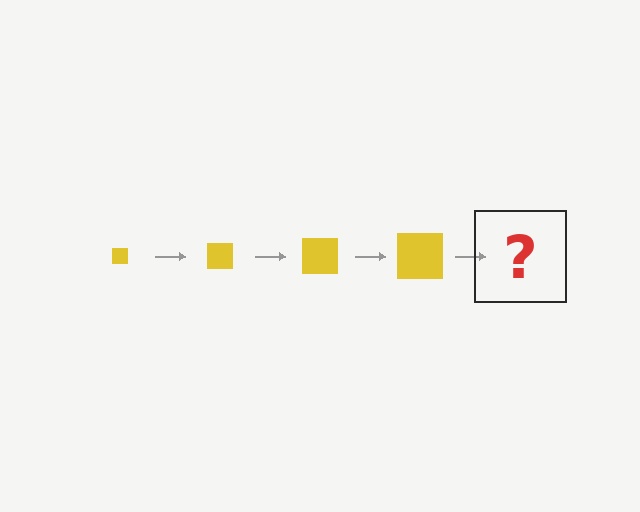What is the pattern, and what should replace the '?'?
The pattern is that the square gets progressively larger each step. The '?' should be a yellow square, larger than the previous one.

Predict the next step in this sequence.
The next step is a yellow square, larger than the previous one.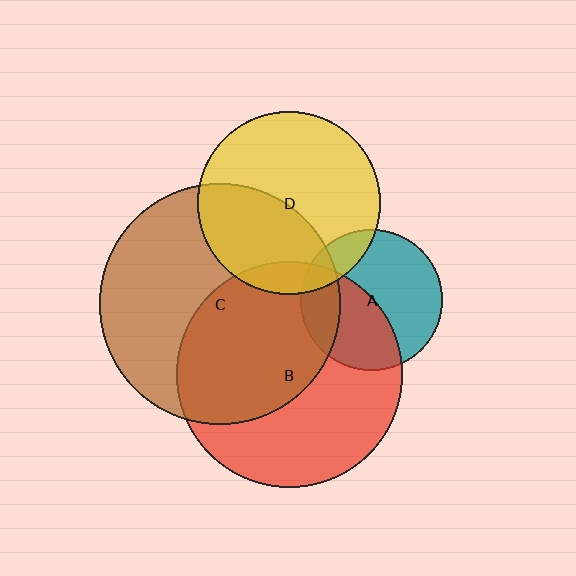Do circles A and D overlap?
Yes.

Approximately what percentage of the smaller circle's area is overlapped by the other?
Approximately 15%.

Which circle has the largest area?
Circle C (brown).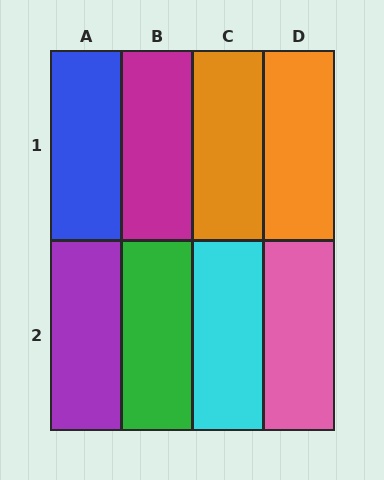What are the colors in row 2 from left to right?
Purple, green, cyan, pink.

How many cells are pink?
1 cell is pink.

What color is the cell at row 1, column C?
Orange.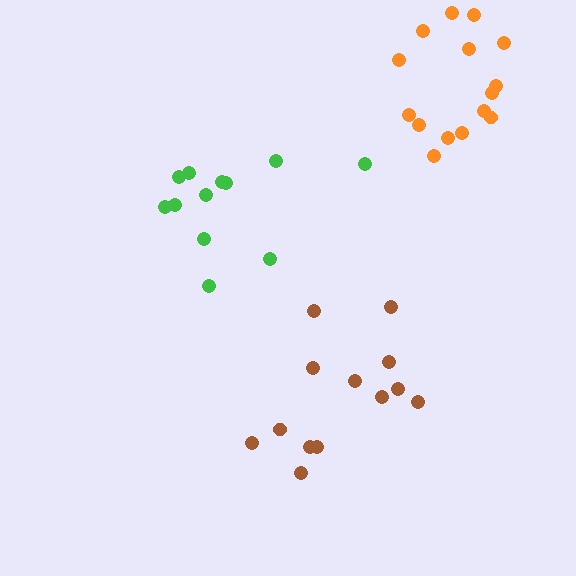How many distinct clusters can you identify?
There are 3 distinct clusters.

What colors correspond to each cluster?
The clusters are colored: brown, orange, green.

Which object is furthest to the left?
The green cluster is leftmost.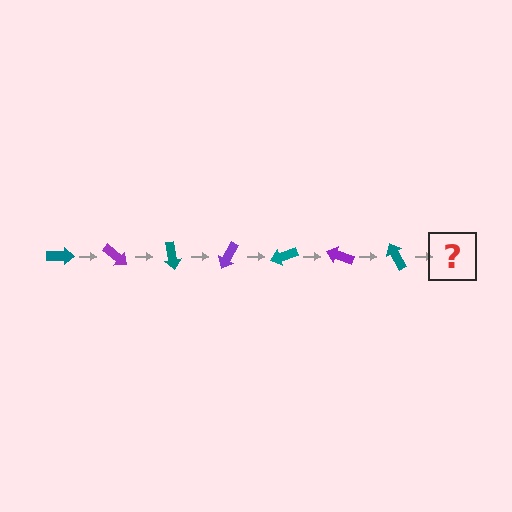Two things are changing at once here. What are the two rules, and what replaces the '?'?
The two rules are that it rotates 40 degrees each step and the color cycles through teal and purple. The '?' should be a purple arrow, rotated 280 degrees from the start.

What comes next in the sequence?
The next element should be a purple arrow, rotated 280 degrees from the start.